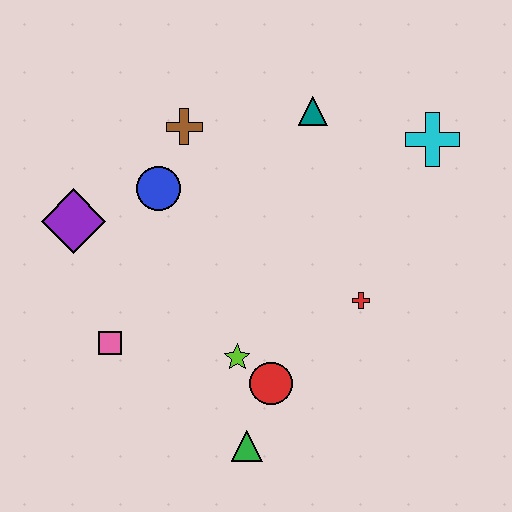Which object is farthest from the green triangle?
The cyan cross is farthest from the green triangle.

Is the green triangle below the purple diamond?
Yes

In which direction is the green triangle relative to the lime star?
The green triangle is below the lime star.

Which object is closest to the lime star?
The red circle is closest to the lime star.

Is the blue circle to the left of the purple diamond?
No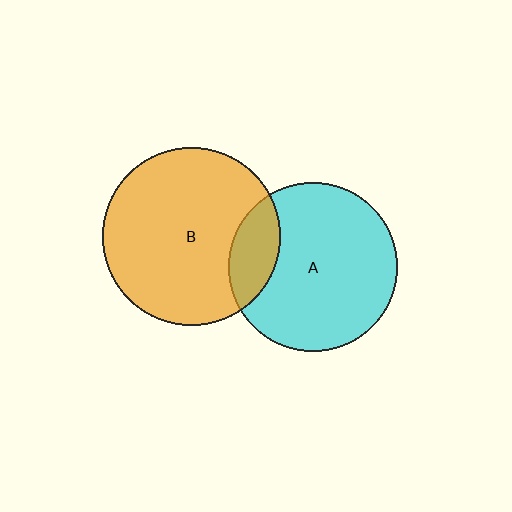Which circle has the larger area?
Circle B (orange).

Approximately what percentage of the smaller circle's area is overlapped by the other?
Approximately 15%.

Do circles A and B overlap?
Yes.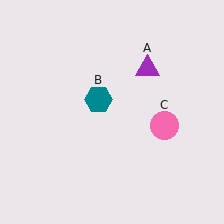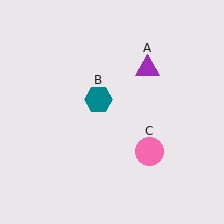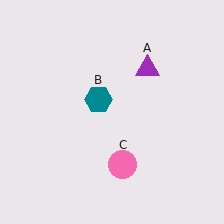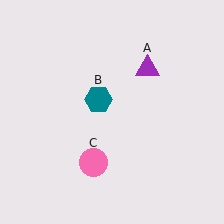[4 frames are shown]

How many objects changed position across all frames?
1 object changed position: pink circle (object C).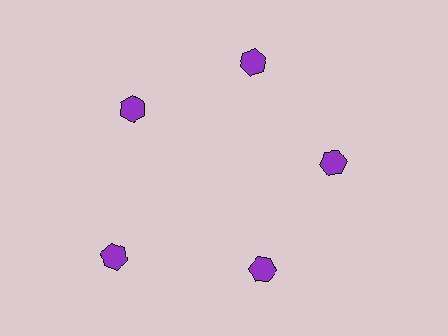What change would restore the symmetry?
The symmetry would be restored by moving it inward, back onto the ring so that all 5 hexagons sit at equal angles and equal distance from the center.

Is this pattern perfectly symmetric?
No. The 5 purple hexagons are arranged in a ring, but one element near the 8 o'clock position is pushed outward from the center, breaking the 5-fold rotational symmetry.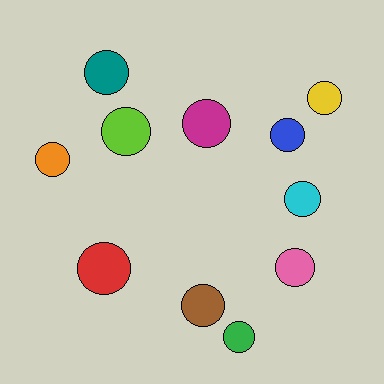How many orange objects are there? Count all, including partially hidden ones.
There is 1 orange object.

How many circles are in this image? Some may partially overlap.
There are 11 circles.